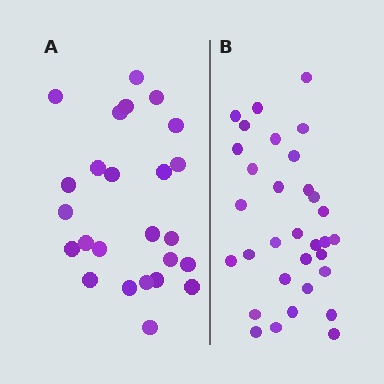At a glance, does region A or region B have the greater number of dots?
Region B (the right region) has more dots.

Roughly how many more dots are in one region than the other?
Region B has roughly 8 or so more dots than region A.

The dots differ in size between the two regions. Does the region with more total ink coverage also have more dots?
No. Region A has more total ink coverage because its dots are larger, but region B actually contains more individual dots. Total area can be misleading — the number of items is what matters here.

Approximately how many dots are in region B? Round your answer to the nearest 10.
About 30 dots. (The exact count is 32, which rounds to 30.)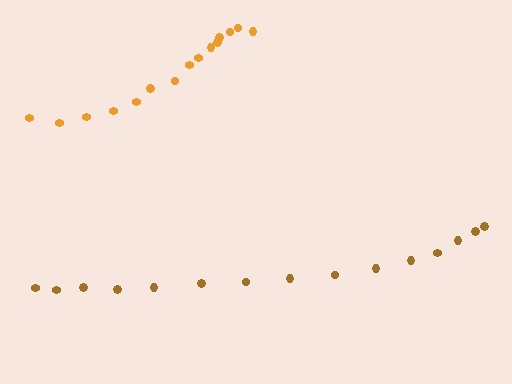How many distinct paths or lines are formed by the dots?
There are 2 distinct paths.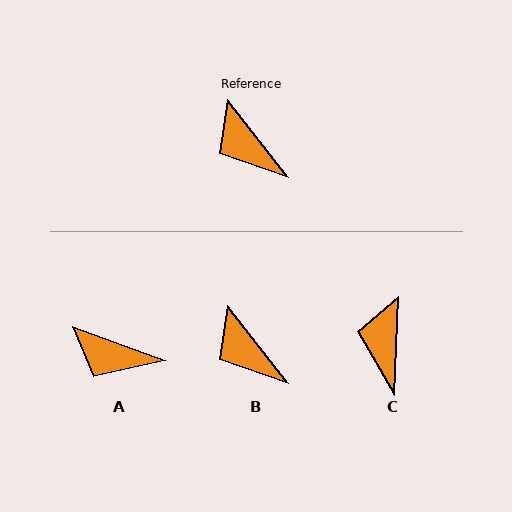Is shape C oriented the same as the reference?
No, it is off by about 41 degrees.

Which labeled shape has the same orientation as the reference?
B.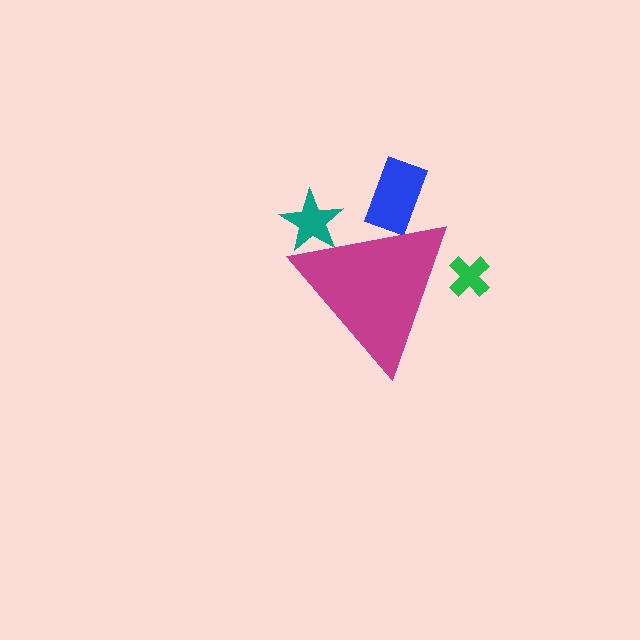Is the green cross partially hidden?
Yes, the green cross is partially hidden behind the magenta triangle.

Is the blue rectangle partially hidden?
Yes, the blue rectangle is partially hidden behind the magenta triangle.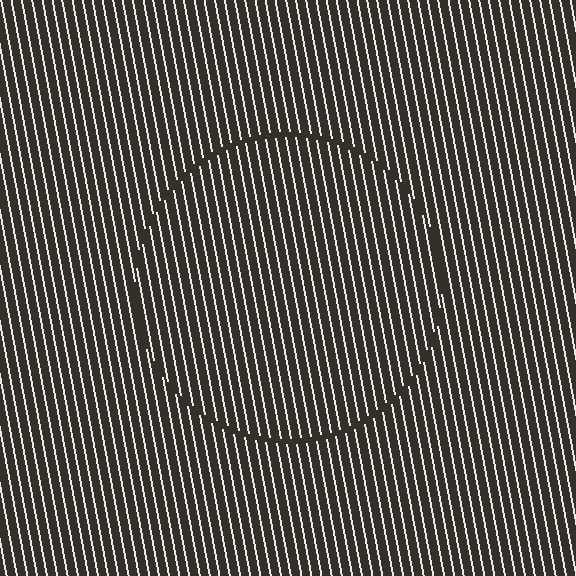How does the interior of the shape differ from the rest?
The interior of the shape contains the same grating, shifted by half a period — the contour is defined by the phase discontinuity where line-ends from the inner and outer gratings abut.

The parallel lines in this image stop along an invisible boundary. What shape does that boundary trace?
An illusory circle. The interior of the shape contains the same grating, shifted by half a period — the contour is defined by the phase discontinuity where line-ends from the inner and outer gratings abut.